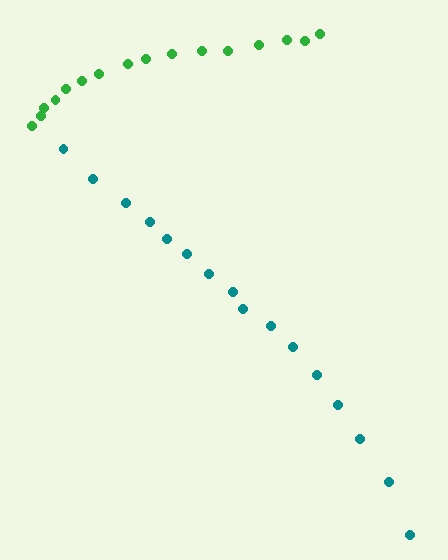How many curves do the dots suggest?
There are 2 distinct paths.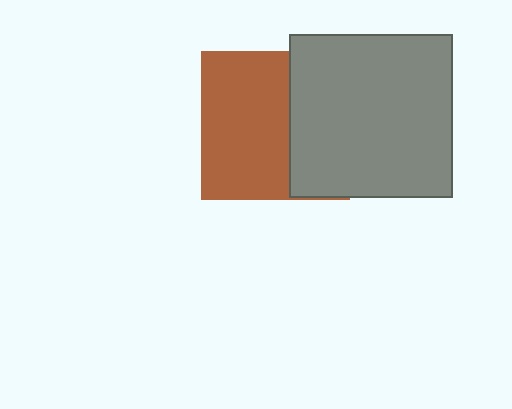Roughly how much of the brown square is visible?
About half of it is visible (roughly 60%).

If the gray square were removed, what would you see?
You would see the complete brown square.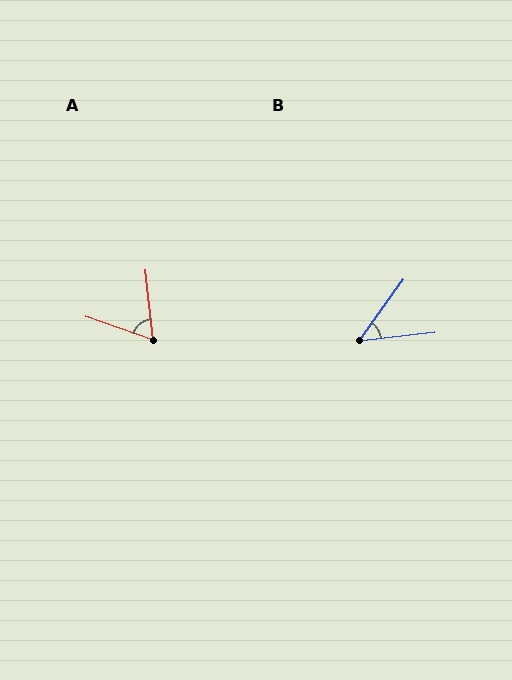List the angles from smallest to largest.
B (48°), A (65°).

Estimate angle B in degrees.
Approximately 48 degrees.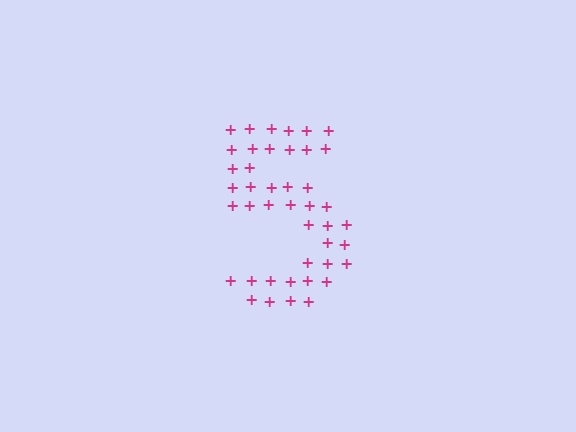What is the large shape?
The large shape is the digit 5.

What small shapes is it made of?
It is made of small plus signs.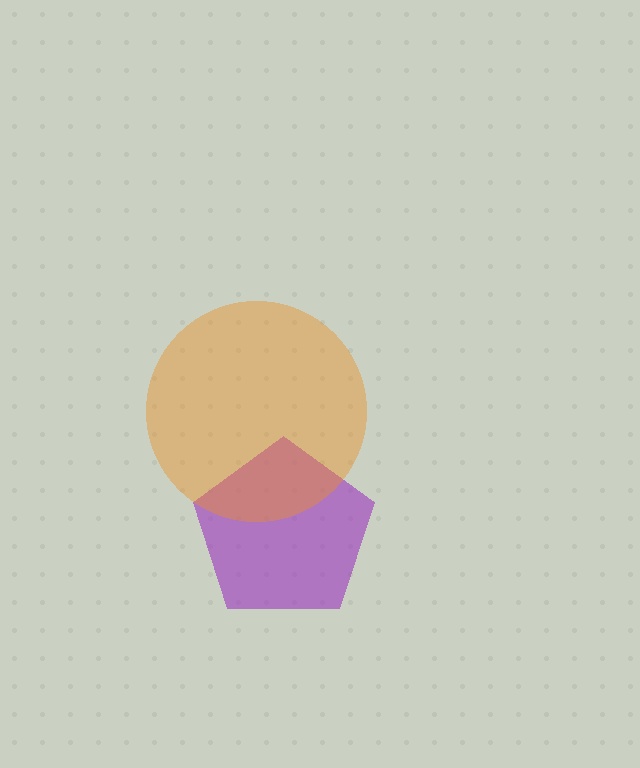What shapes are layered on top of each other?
The layered shapes are: a purple pentagon, an orange circle.